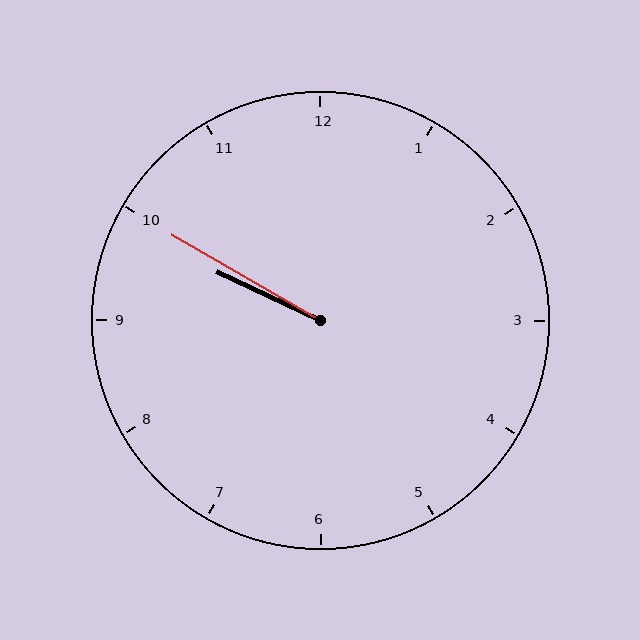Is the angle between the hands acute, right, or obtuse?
It is acute.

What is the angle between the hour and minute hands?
Approximately 5 degrees.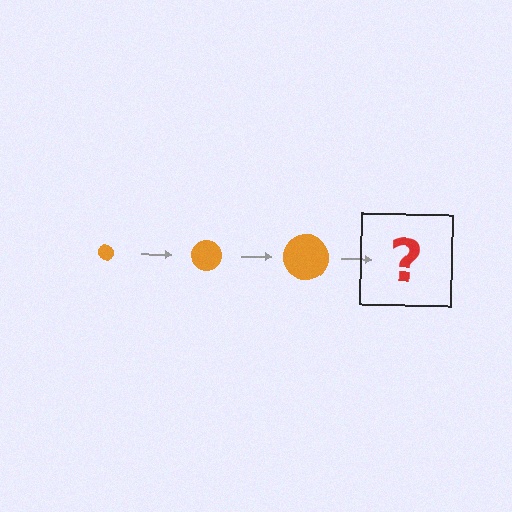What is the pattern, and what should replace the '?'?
The pattern is that the circle gets progressively larger each step. The '?' should be an orange circle, larger than the previous one.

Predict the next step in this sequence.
The next step is an orange circle, larger than the previous one.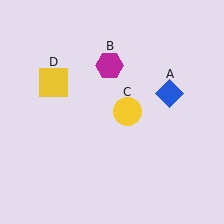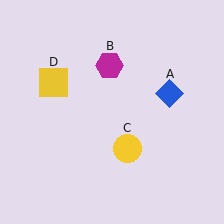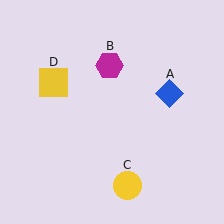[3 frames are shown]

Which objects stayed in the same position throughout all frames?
Blue diamond (object A) and magenta hexagon (object B) and yellow square (object D) remained stationary.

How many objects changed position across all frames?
1 object changed position: yellow circle (object C).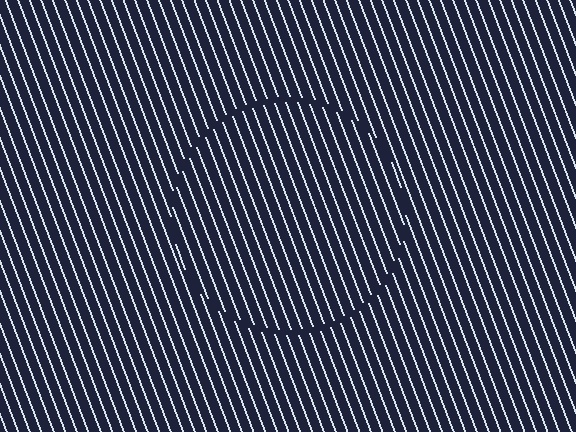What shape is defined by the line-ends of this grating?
An illusory circle. The interior of the shape contains the same grating, shifted by half a period — the contour is defined by the phase discontinuity where line-ends from the inner and outer gratings abut.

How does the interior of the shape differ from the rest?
The interior of the shape contains the same grating, shifted by half a period — the contour is defined by the phase discontinuity where line-ends from the inner and outer gratings abut.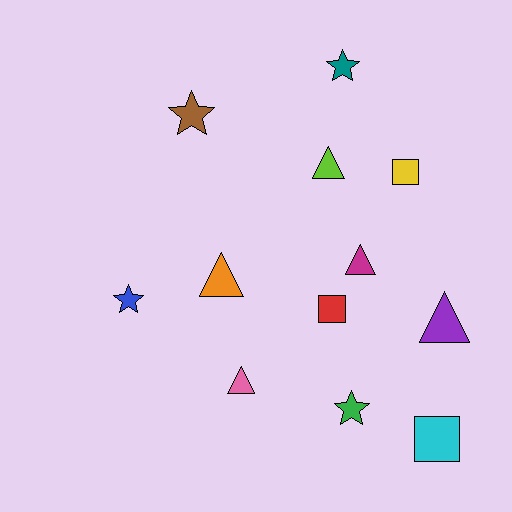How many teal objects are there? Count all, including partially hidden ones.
There is 1 teal object.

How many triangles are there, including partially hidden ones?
There are 5 triangles.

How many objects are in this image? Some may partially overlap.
There are 12 objects.